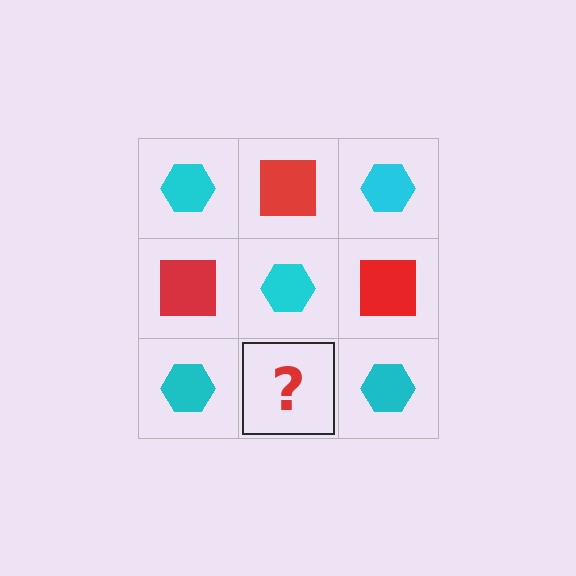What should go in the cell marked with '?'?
The missing cell should contain a red square.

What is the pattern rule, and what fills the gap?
The rule is that it alternates cyan hexagon and red square in a checkerboard pattern. The gap should be filled with a red square.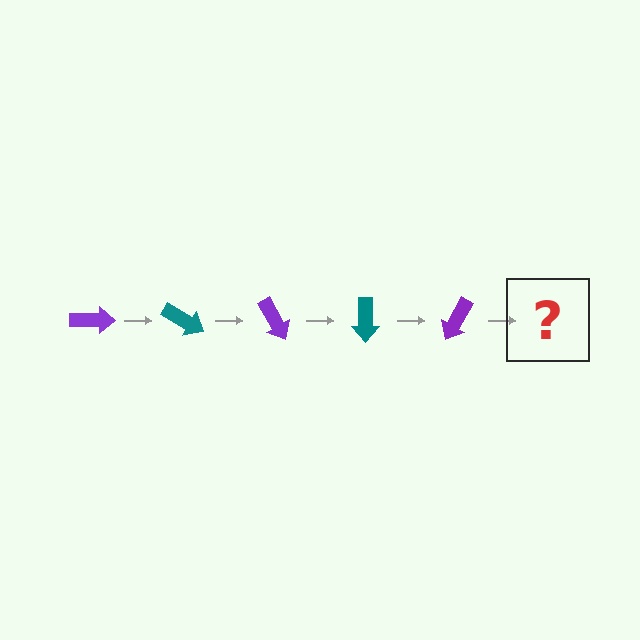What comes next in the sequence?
The next element should be a teal arrow, rotated 150 degrees from the start.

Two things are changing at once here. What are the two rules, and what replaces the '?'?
The two rules are that it rotates 30 degrees each step and the color cycles through purple and teal. The '?' should be a teal arrow, rotated 150 degrees from the start.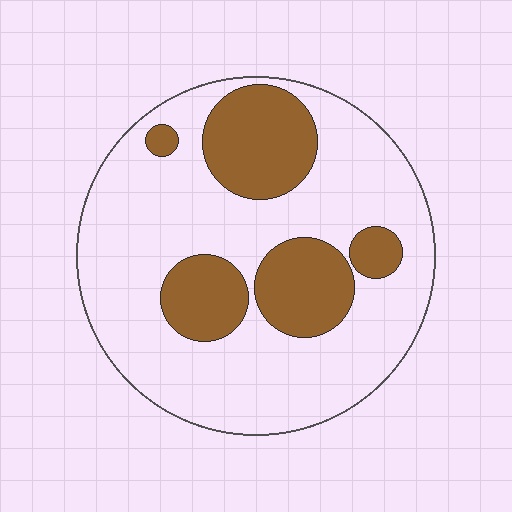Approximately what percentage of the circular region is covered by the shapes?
Approximately 25%.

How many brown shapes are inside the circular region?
5.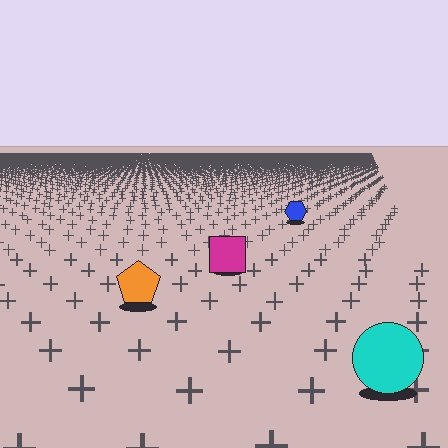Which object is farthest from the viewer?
The blue hexagon is farthest from the viewer. It appears smaller and the ground texture around it is denser.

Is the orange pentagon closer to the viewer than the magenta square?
Yes. The orange pentagon is closer — you can tell from the texture gradient: the ground texture is coarser near it.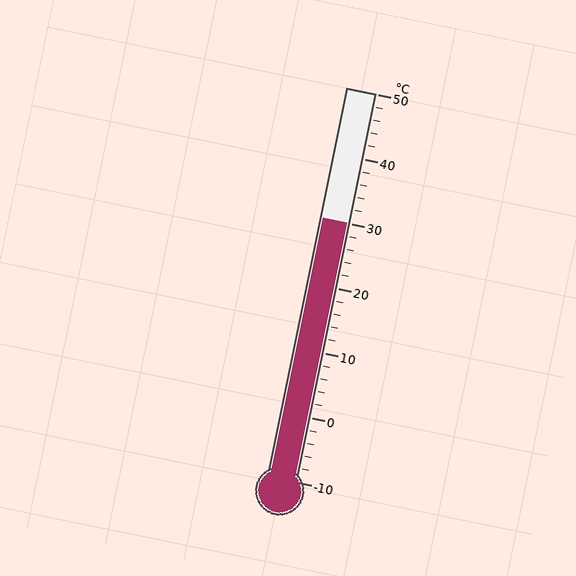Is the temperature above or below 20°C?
The temperature is above 20°C.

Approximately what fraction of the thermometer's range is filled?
The thermometer is filled to approximately 65% of its range.